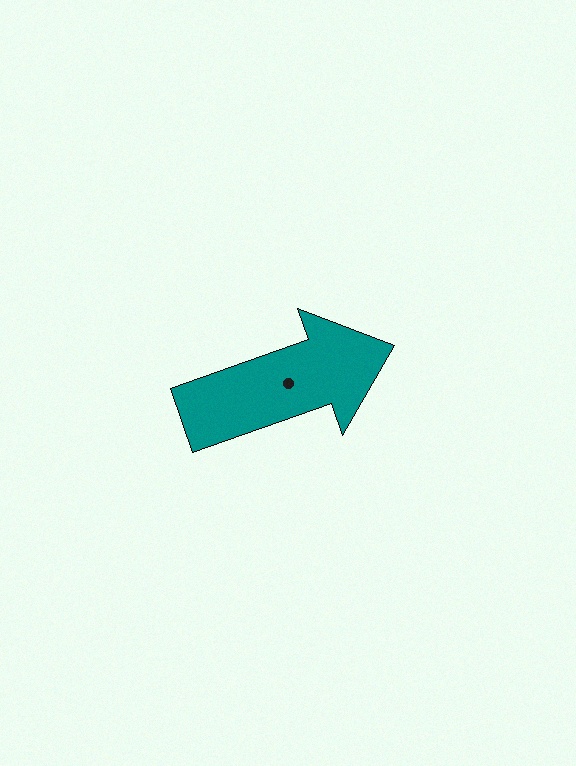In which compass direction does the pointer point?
East.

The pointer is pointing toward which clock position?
Roughly 2 o'clock.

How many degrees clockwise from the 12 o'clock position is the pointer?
Approximately 71 degrees.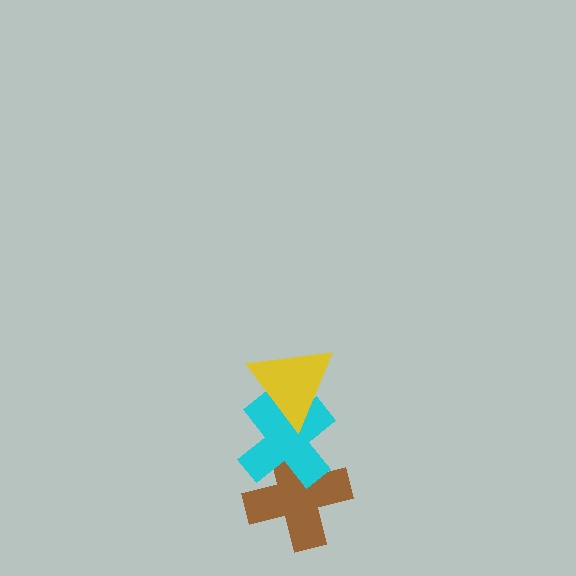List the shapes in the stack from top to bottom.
From top to bottom: the yellow triangle, the cyan cross, the brown cross.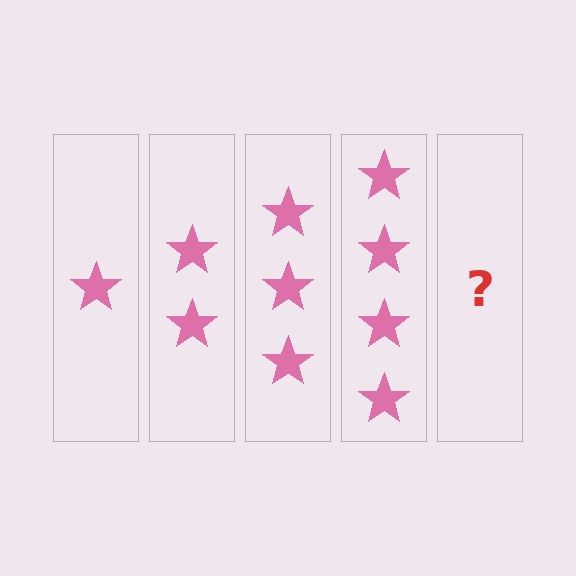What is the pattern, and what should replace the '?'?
The pattern is that each step adds one more star. The '?' should be 5 stars.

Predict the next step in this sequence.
The next step is 5 stars.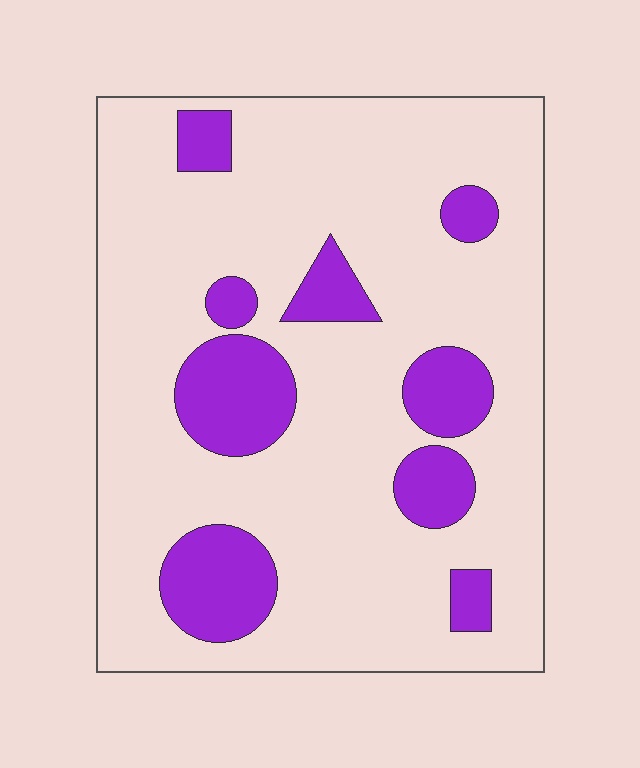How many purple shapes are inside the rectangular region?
9.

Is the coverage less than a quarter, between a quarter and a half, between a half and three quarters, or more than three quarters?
Less than a quarter.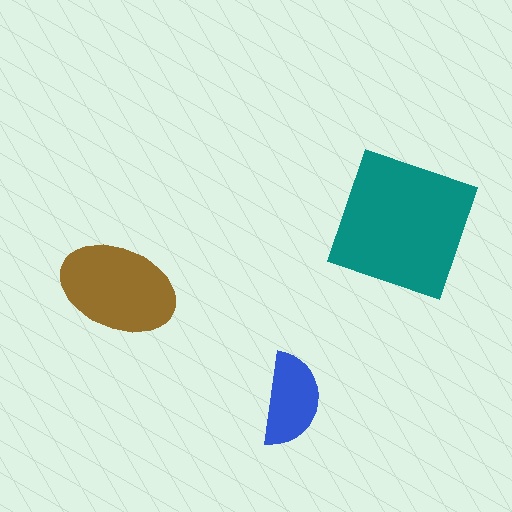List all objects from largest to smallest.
The teal square, the brown ellipse, the blue semicircle.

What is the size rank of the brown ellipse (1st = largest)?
2nd.